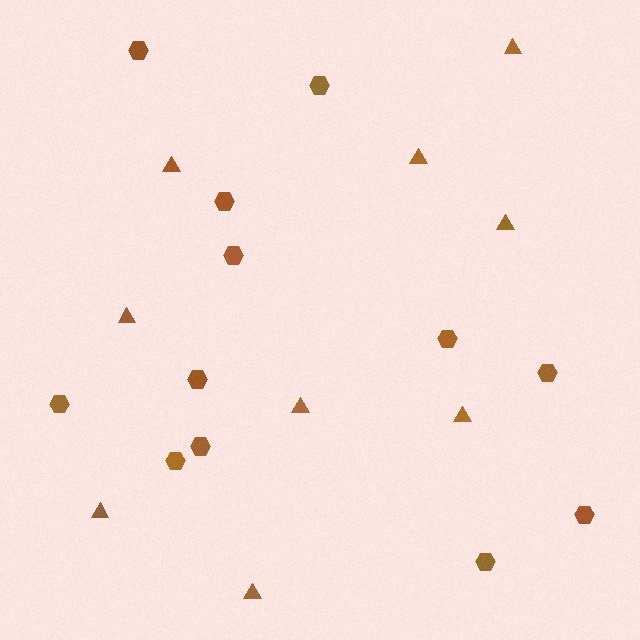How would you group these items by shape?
There are 2 groups: one group of triangles (9) and one group of hexagons (12).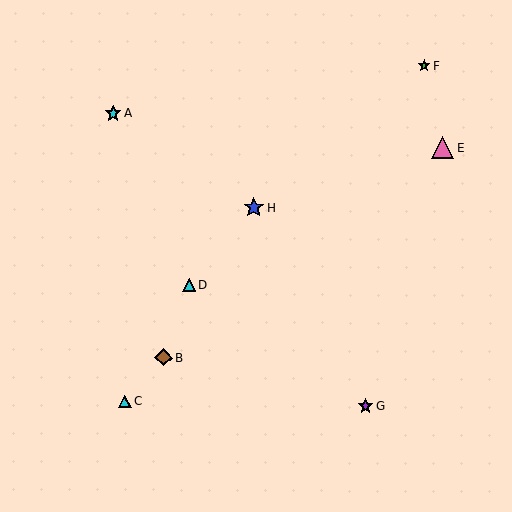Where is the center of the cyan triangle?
The center of the cyan triangle is at (125, 402).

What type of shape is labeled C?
Shape C is a cyan triangle.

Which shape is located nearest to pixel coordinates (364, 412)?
The purple star (labeled G) at (366, 406) is nearest to that location.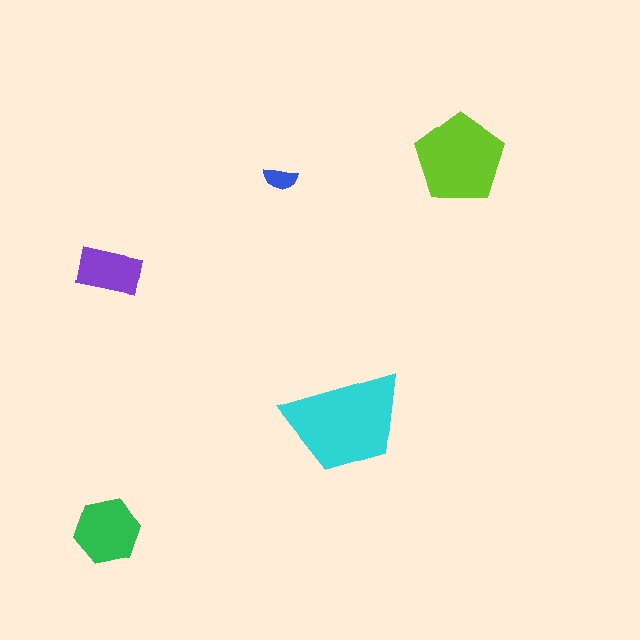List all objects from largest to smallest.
The cyan trapezoid, the lime pentagon, the green hexagon, the purple rectangle, the blue semicircle.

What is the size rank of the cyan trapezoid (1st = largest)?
1st.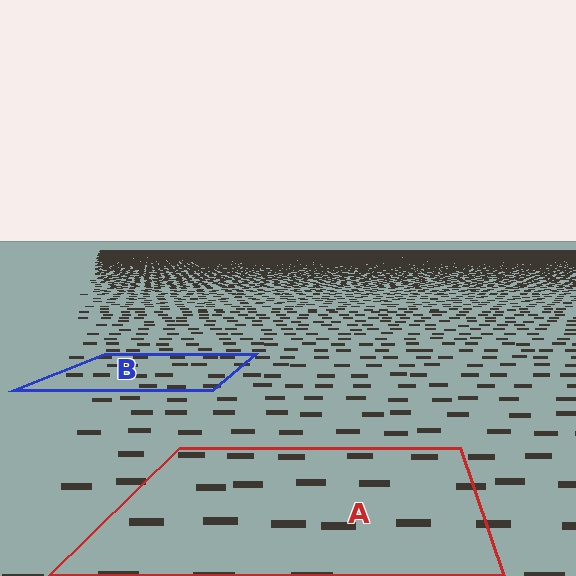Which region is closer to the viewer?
Region A is closer. The texture elements there are larger and more spread out.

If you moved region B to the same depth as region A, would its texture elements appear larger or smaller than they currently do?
They would appear larger. At a closer depth, the same texture elements are projected at a bigger on-screen size.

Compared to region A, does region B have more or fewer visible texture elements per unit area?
Region B has more texture elements per unit area — they are packed more densely because it is farther away.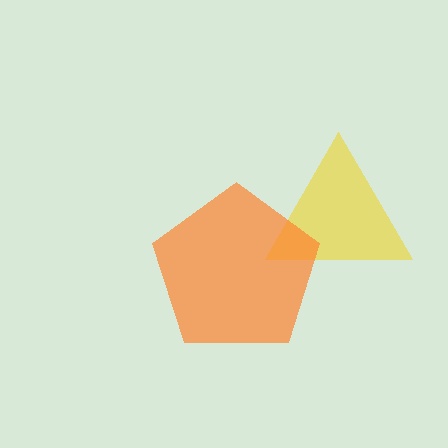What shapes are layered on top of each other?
The layered shapes are: a yellow triangle, an orange pentagon.